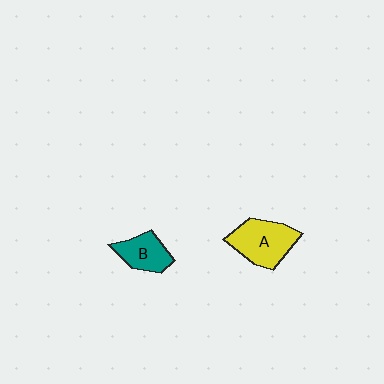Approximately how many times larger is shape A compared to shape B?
Approximately 1.5 times.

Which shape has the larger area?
Shape A (yellow).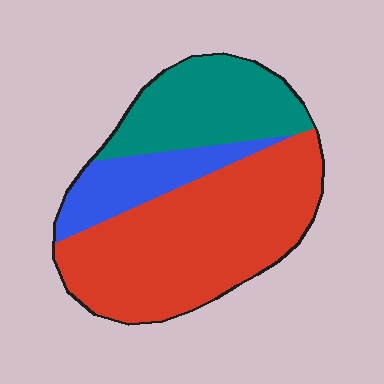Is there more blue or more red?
Red.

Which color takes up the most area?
Red, at roughly 55%.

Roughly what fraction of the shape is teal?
Teal takes up between a sixth and a third of the shape.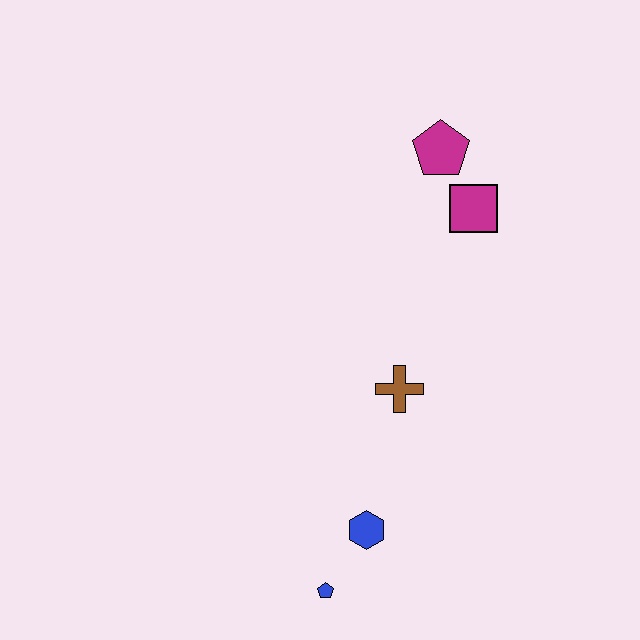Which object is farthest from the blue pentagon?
The magenta pentagon is farthest from the blue pentagon.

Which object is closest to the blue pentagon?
The blue hexagon is closest to the blue pentagon.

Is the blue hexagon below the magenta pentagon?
Yes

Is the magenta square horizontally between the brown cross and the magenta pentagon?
No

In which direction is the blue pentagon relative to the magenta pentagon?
The blue pentagon is below the magenta pentagon.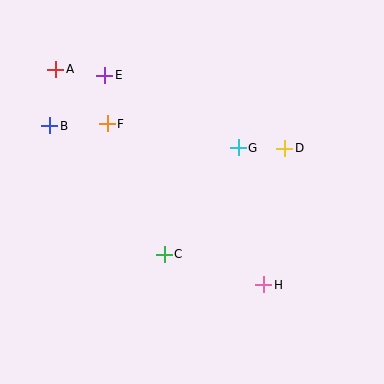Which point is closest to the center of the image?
Point G at (238, 148) is closest to the center.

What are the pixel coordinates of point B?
Point B is at (50, 126).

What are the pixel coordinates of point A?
Point A is at (56, 69).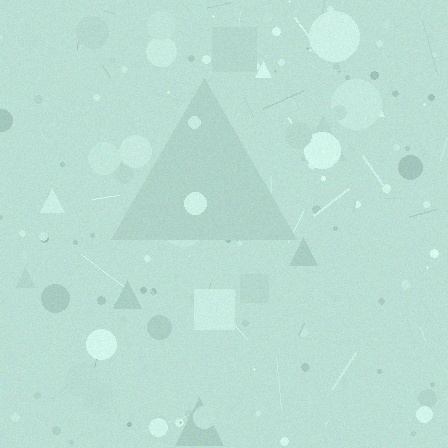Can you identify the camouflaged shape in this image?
The camouflaged shape is a triangle.